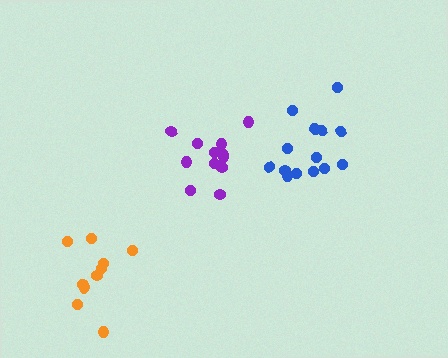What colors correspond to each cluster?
The clusters are colored: blue, orange, purple.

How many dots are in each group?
Group 1: 14 dots, Group 2: 10 dots, Group 3: 12 dots (36 total).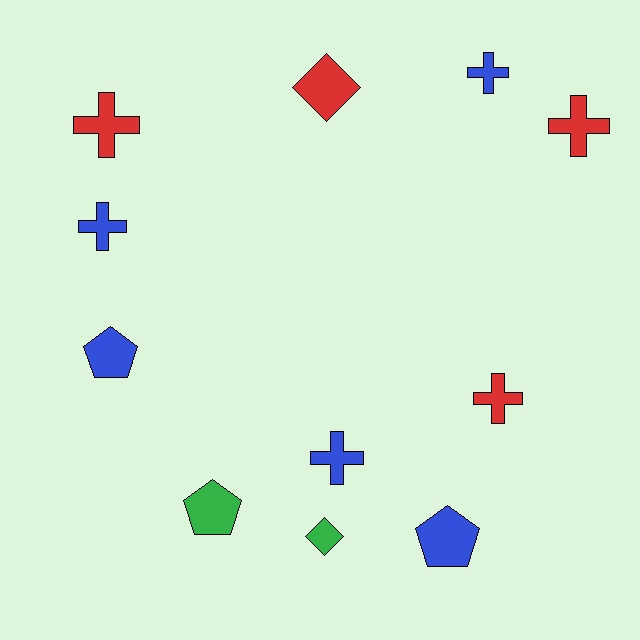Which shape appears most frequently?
Cross, with 6 objects.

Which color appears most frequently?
Blue, with 5 objects.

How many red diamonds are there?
There is 1 red diamond.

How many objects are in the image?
There are 11 objects.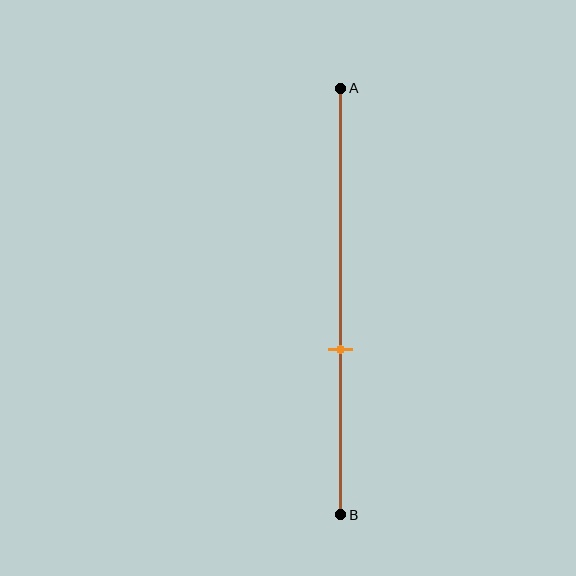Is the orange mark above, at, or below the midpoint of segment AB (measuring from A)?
The orange mark is below the midpoint of segment AB.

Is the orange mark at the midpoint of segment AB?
No, the mark is at about 60% from A, not at the 50% midpoint.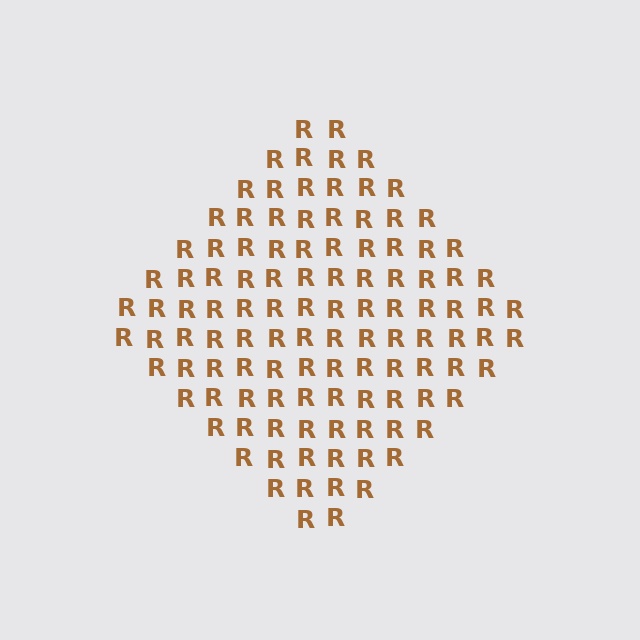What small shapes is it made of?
It is made of small letter R's.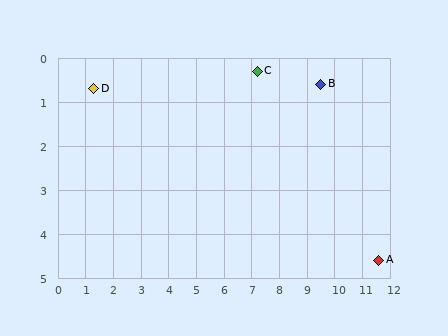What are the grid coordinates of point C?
Point C is at approximately (7.2, 0.3).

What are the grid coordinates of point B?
Point B is at approximately (9.5, 0.6).